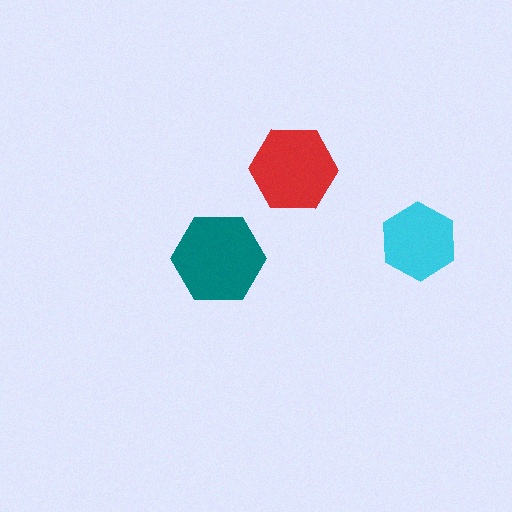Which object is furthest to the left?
The teal hexagon is leftmost.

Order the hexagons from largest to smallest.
the teal one, the red one, the cyan one.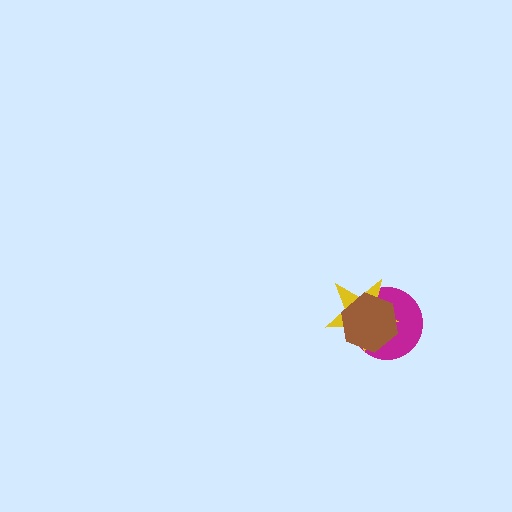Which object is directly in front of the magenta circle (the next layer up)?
The yellow star is directly in front of the magenta circle.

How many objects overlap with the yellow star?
2 objects overlap with the yellow star.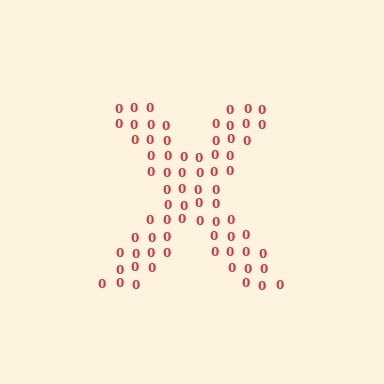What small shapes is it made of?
It is made of small digit 0's.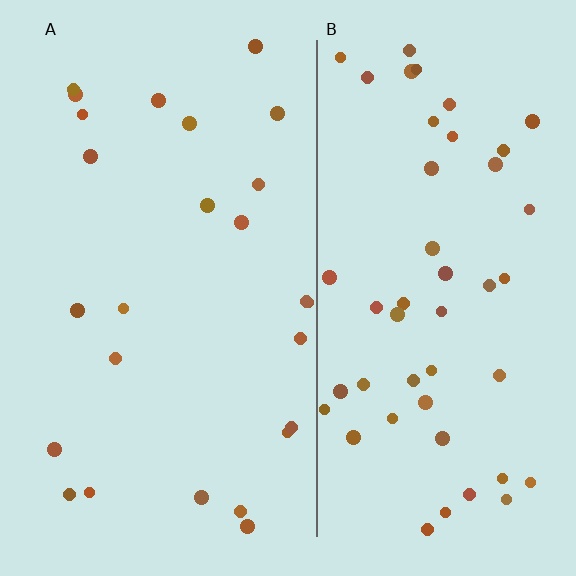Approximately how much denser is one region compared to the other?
Approximately 1.9× — region B over region A.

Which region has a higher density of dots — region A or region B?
B (the right).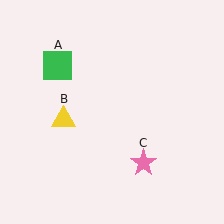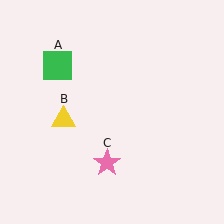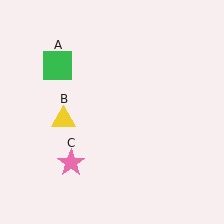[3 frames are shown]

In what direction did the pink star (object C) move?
The pink star (object C) moved left.